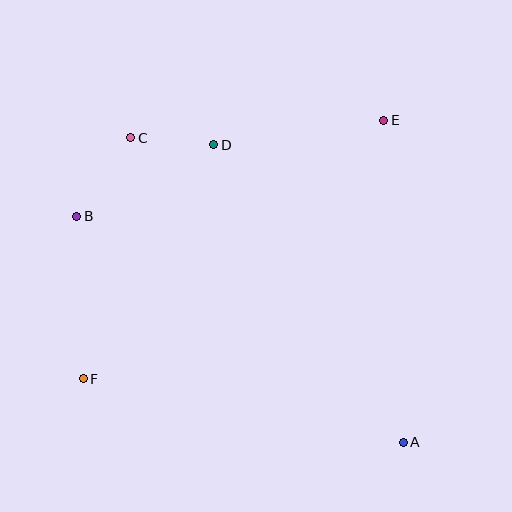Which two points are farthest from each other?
Points A and C are farthest from each other.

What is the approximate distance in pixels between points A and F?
The distance between A and F is approximately 326 pixels.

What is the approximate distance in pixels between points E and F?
The distance between E and F is approximately 397 pixels.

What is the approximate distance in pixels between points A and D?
The distance between A and D is approximately 353 pixels.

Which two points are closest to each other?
Points C and D are closest to each other.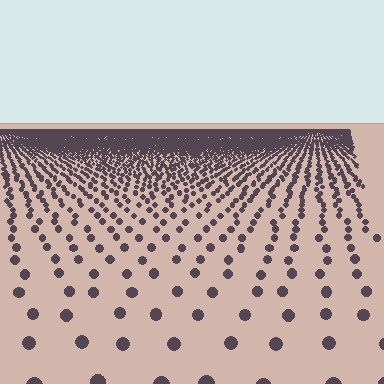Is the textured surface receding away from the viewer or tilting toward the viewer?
The surface is receding away from the viewer. Texture elements get smaller and denser toward the top.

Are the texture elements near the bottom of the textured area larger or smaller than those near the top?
Larger. Near the bottom, elements are closer to the viewer and appear at a bigger on-screen size.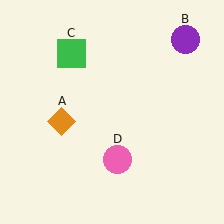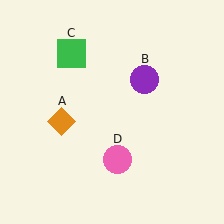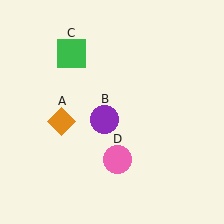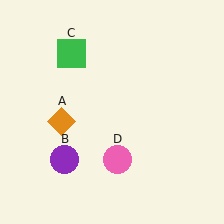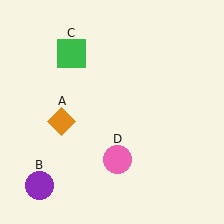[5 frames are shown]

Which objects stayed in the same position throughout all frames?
Orange diamond (object A) and green square (object C) and pink circle (object D) remained stationary.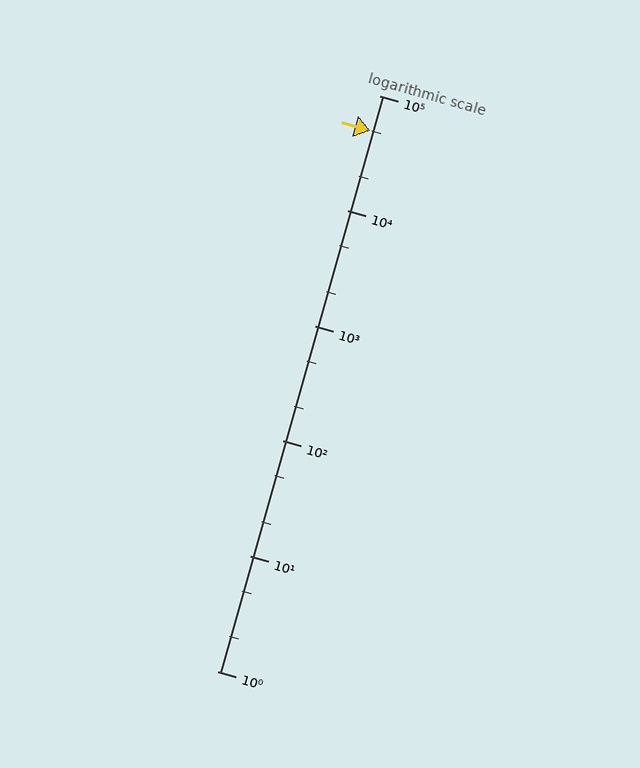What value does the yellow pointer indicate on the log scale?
The pointer indicates approximately 50000.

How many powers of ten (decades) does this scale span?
The scale spans 5 decades, from 1 to 100000.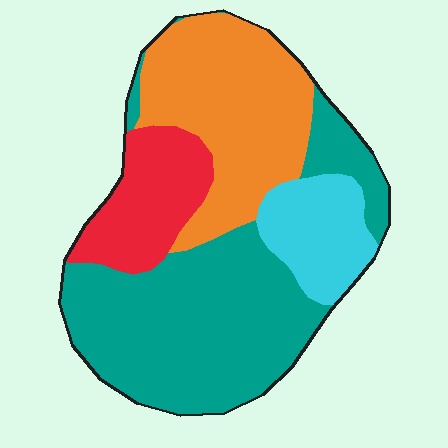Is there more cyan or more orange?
Orange.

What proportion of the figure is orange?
Orange takes up about one quarter (1/4) of the figure.